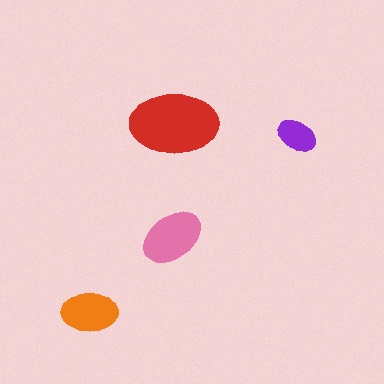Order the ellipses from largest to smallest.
the red one, the pink one, the orange one, the purple one.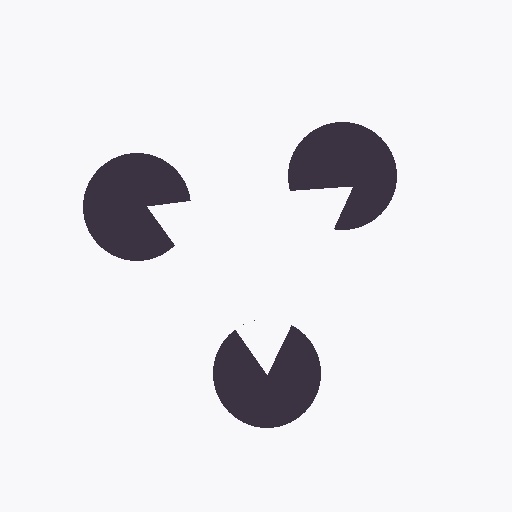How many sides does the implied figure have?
3 sides.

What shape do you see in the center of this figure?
An illusory triangle — its edges are inferred from the aligned wedge cuts in the pac-man discs, not physically drawn.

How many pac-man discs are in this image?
There are 3 — one at each vertex of the illusory triangle.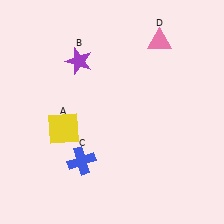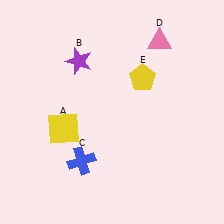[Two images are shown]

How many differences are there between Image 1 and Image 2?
There is 1 difference between the two images.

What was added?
A yellow pentagon (E) was added in Image 2.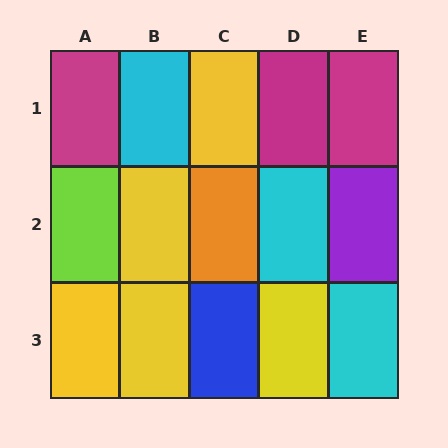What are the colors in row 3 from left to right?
Yellow, yellow, blue, yellow, cyan.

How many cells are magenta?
3 cells are magenta.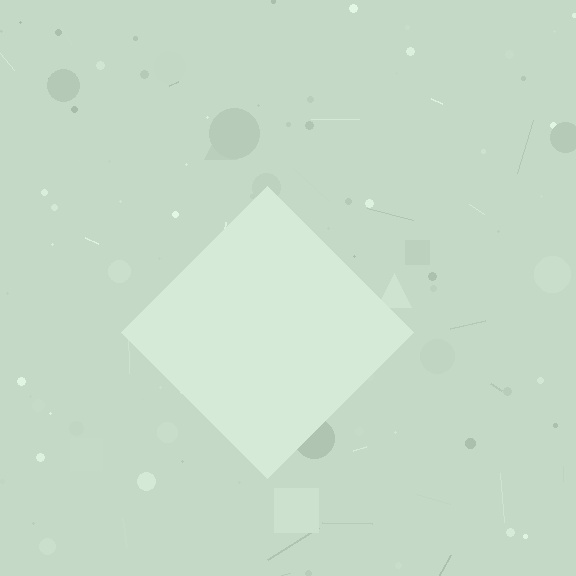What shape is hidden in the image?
A diamond is hidden in the image.